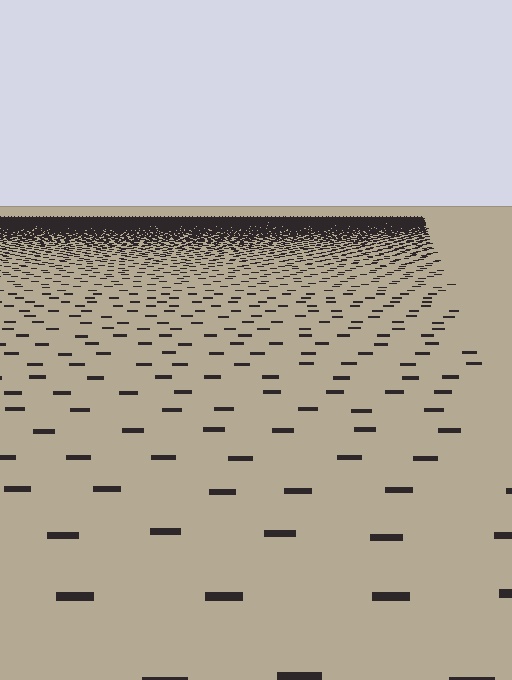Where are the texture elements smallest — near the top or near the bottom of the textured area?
Near the top.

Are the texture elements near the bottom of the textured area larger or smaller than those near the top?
Larger. Near the bottom, elements are closer to the viewer and appear at a bigger on-screen size.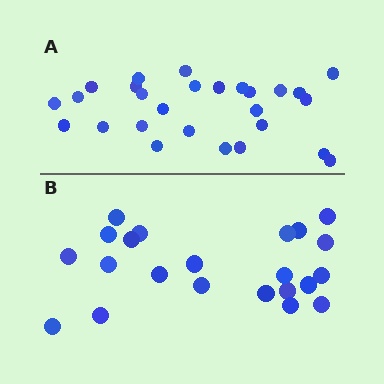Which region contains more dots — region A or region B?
Region A (the top region) has more dots.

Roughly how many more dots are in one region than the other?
Region A has about 5 more dots than region B.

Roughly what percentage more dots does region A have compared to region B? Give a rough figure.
About 25% more.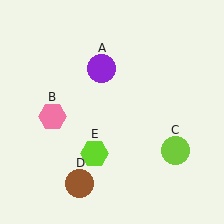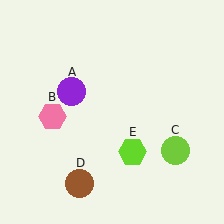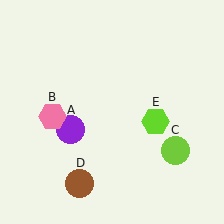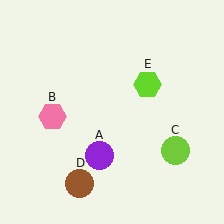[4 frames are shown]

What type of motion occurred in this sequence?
The purple circle (object A), lime hexagon (object E) rotated counterclockwise around the center of the scene.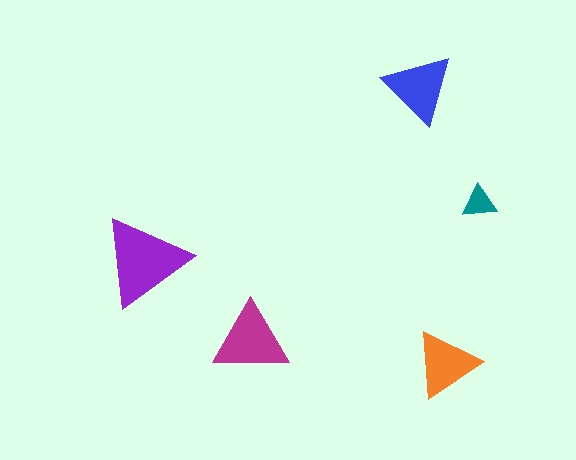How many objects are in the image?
There are 5 objects in the image.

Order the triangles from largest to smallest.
the purple one, the magenta one, the blue one, the orange one, the teal one.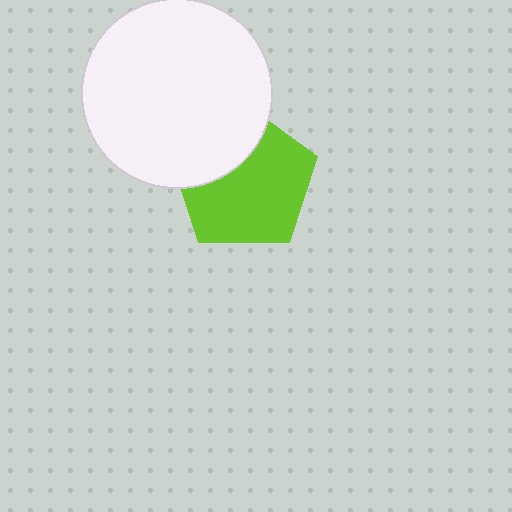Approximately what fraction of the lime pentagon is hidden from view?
Roughly 31% of the lime pentagon is hidden behind the white circle.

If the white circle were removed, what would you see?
You would see the complete lime pentagon.